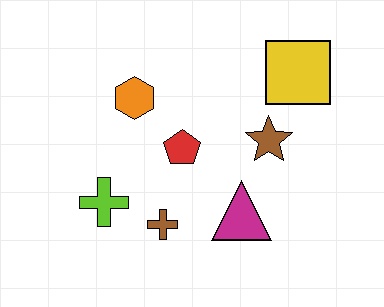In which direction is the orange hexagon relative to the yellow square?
The orange hexagon is to the left of the yellow square.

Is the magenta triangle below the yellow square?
Yes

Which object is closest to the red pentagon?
The orange hexagon is closest to the red pentagon.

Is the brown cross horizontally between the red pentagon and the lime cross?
Yes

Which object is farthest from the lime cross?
The yellow square is farthest from the lime cross.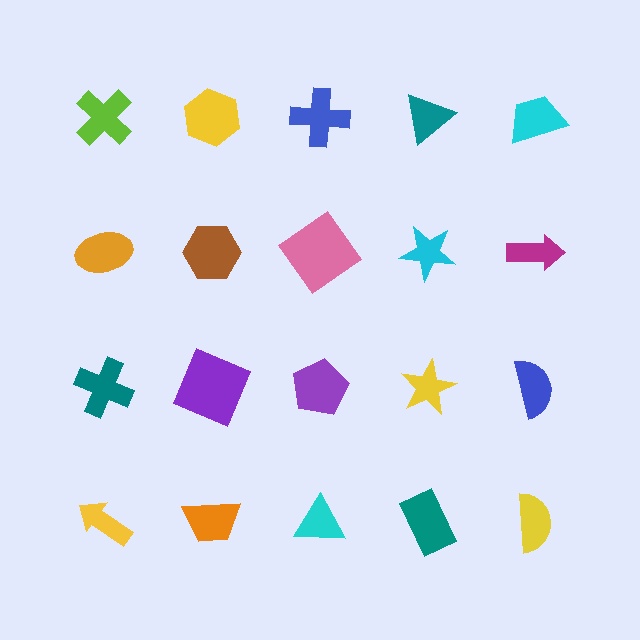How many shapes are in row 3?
5 shapes.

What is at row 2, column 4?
A cyan star.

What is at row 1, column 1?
A lime cross.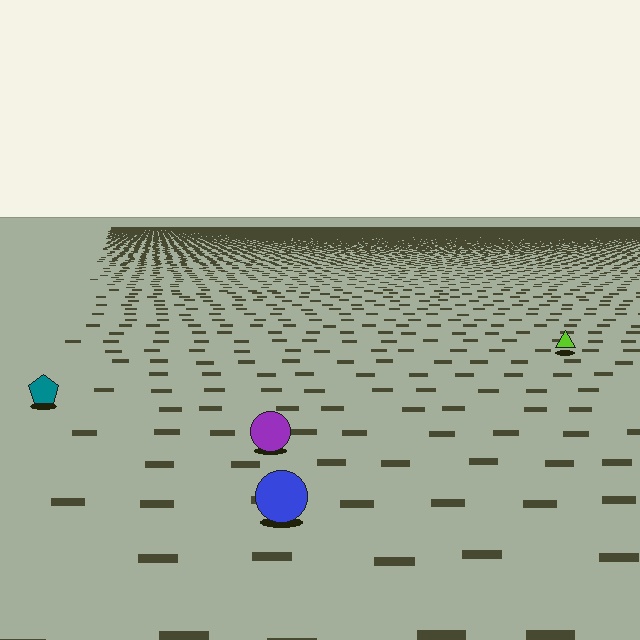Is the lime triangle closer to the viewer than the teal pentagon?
No. The teal pentagon is closer — you can tell from the texture gradient: the ground texture is coarser near it.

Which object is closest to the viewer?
The blue circle is closest. The texture marks near it are larger and more spread out.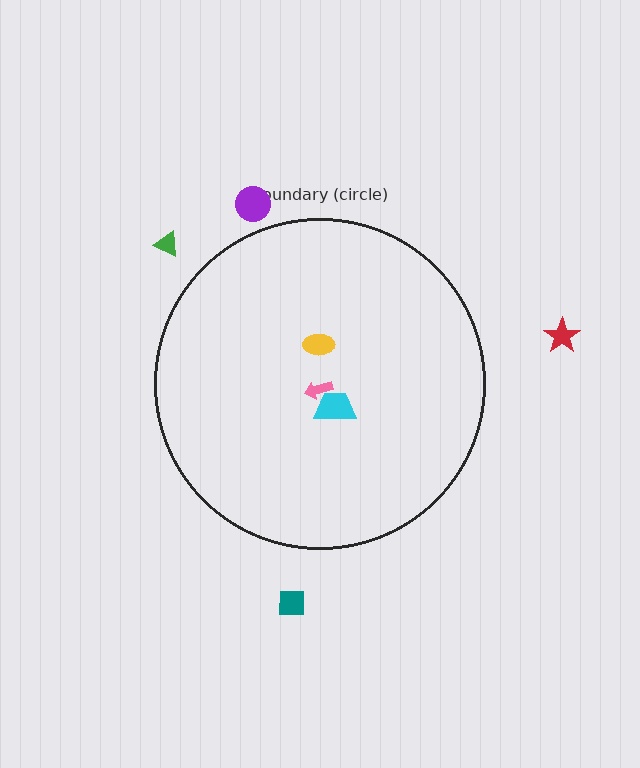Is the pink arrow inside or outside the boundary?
Inside.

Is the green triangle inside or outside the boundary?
Outside.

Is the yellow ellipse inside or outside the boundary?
Inside.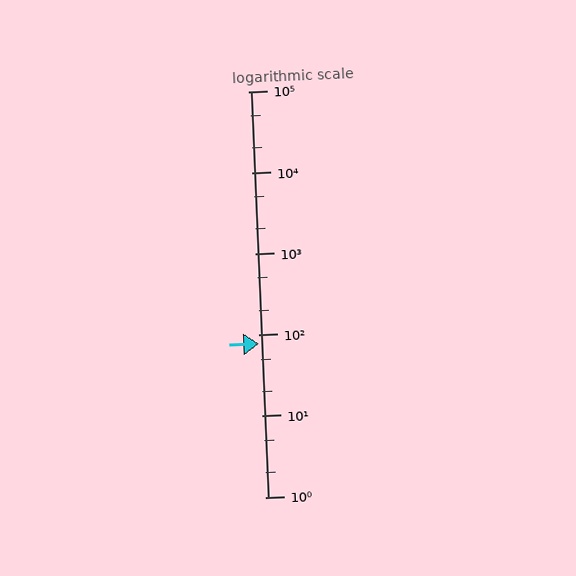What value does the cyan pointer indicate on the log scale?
The pointer indicates approximately 78.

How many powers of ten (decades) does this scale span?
The scale spans 5 decades, from 1 to 100000.